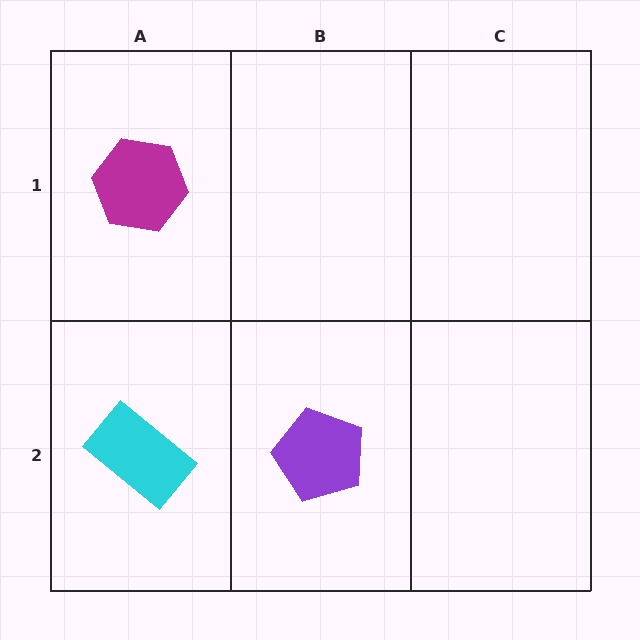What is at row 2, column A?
A cyan rectangle.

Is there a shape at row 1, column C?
No, that cell is empty.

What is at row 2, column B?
A purple pentagon.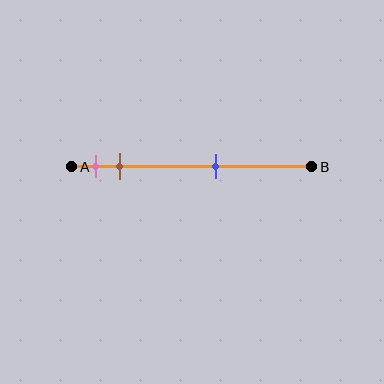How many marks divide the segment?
There are 3 marks dividing the segment.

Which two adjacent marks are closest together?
The pink and brown marks are the closest adjacent pair.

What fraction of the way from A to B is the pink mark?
The pink mark is approximately 10% (0.1) of the way from A to B.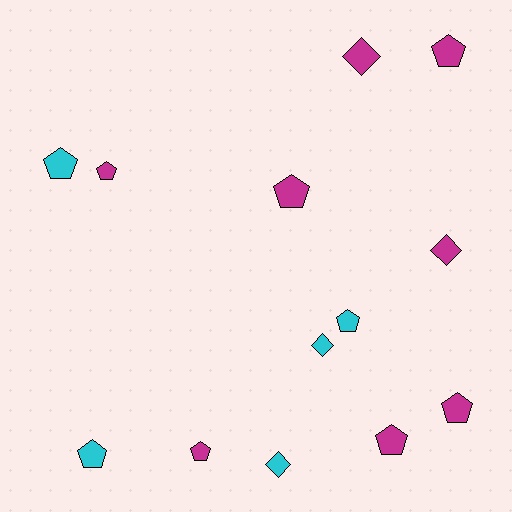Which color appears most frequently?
Magenta, with 8 objects.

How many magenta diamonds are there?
There are 2 magenta diamonds.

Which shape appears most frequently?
Pentagon, with 9 objects.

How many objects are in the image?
There are 13 objects.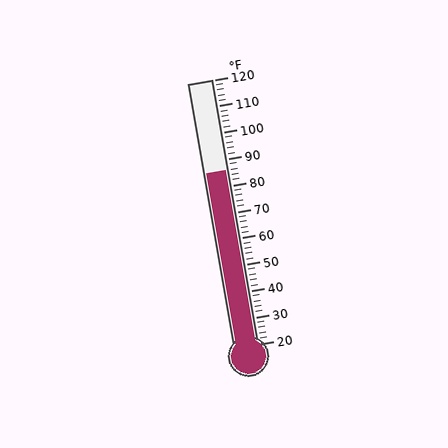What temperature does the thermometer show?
The thermometer shows approximately 86°F.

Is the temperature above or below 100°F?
The temperature is below 100°F.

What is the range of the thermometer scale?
The thermometer scale ranges from 20°F to 120°F.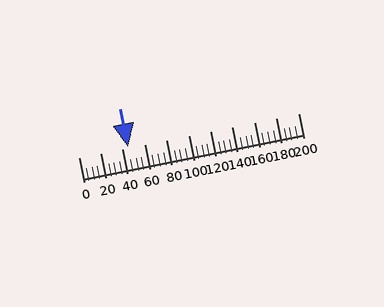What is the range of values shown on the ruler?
The ruler shows values from 0 to 200.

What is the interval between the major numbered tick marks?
The major tick marks are spaced 20 units apart.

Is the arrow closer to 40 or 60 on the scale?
The arrow is closer to 40.